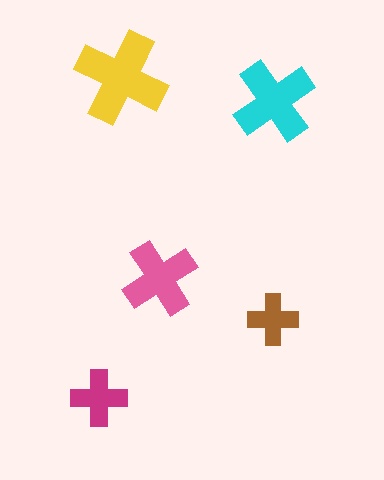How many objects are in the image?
There are 5 objects in the image.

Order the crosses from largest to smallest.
the yellow one, the cyan one, the pink one, the magenta one, the brown one.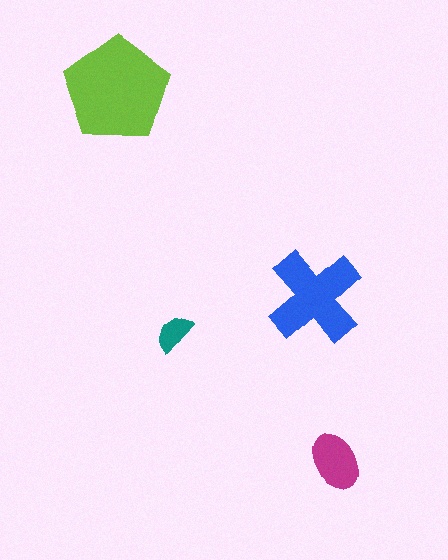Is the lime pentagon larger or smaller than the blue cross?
Larger.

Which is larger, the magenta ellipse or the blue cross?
The blue cross.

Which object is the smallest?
The teal semicircle.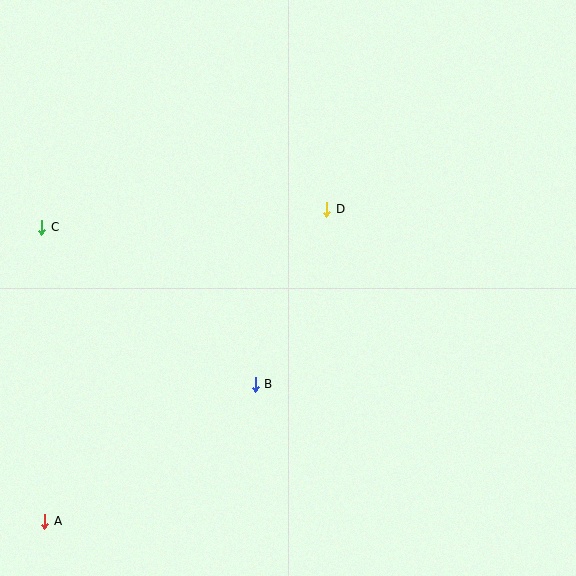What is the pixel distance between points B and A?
The distance between B and A is 251 pixels.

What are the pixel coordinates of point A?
Point A is at (45, 521).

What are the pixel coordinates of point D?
Point D is at (327, 209).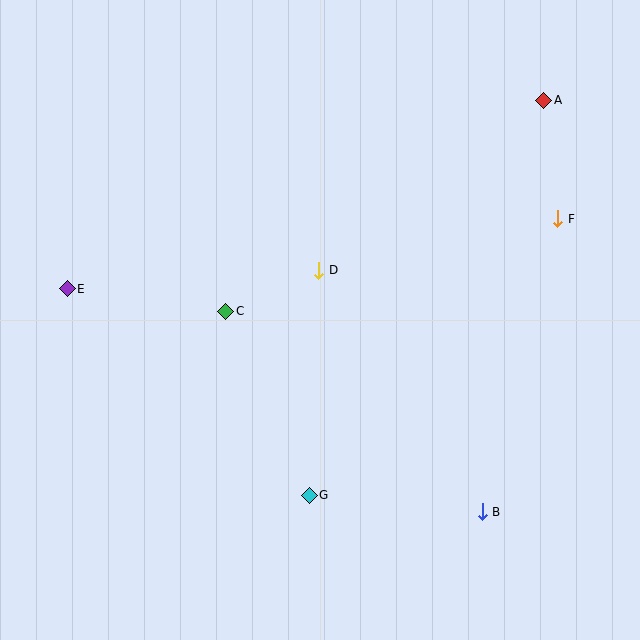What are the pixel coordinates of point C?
Point C is at (226, 311).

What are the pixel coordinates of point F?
Point F is at (558, 219).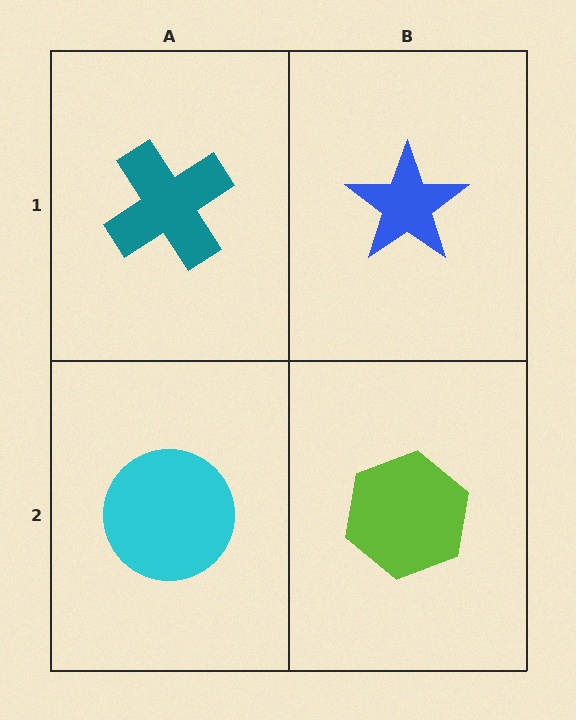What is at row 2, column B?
A lime hexagon.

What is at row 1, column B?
A blue star.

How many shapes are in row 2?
2 shapes.